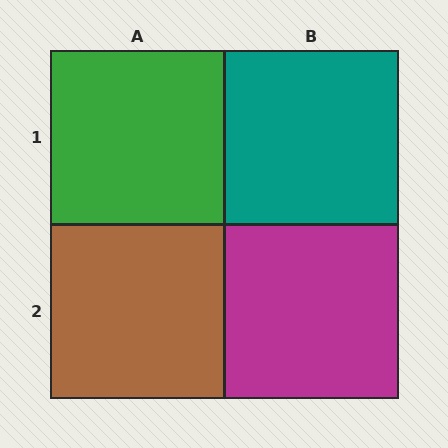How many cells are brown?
1 cell is brown.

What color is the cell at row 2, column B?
Magenta.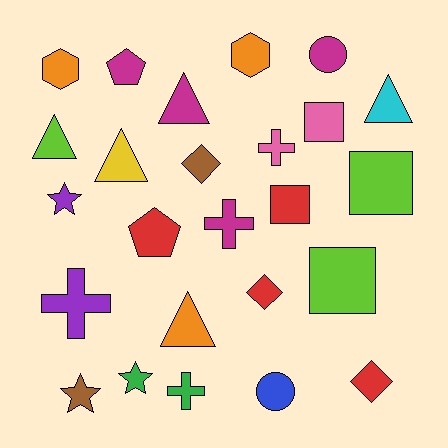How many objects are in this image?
There are 25 objects.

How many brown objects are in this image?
There are 2 brown objects.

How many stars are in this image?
There are 3 stars.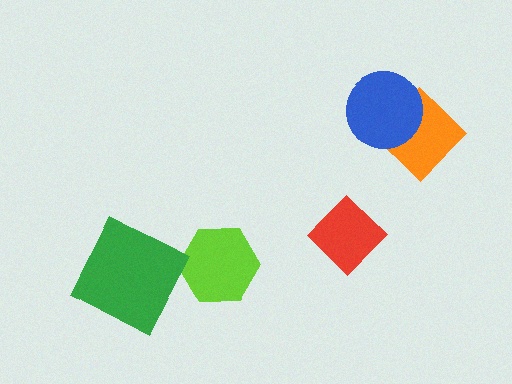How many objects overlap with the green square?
0 objects overlap with the green square.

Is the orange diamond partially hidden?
Yes, it is partially covered by another shape.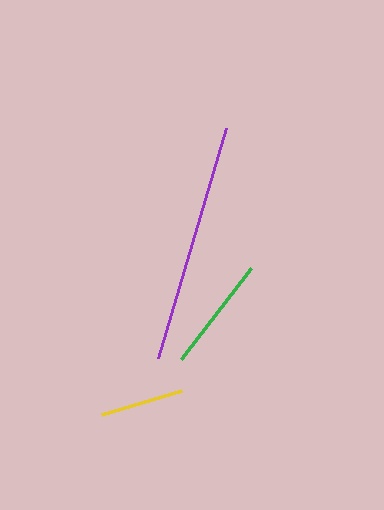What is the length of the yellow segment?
The yellow segment is approximately 84 pixels long.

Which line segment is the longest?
The purple line is the longest at approximately 240 pixels.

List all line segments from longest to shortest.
From longest to shortest: purple, green, yellow.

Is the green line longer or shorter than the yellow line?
The green line is longer than the yellow line.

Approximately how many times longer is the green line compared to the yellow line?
The green line is approximately 1.4 times the length of the yellow line.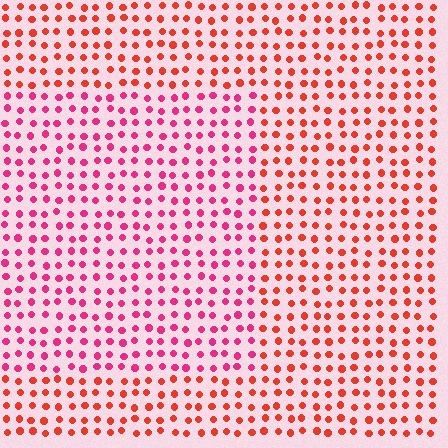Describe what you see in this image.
The image is filled with small red elements in a uniform arrangement. A rectangle-shaped region is visible where the elements are tinted to a slightly different hue, forming a subtle color boundary.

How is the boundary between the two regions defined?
The boundary is defined purely by a slight shift in hue (about 33 degrees). Spacing, size, and orientation are identical on both sides.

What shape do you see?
I see a rectangle.